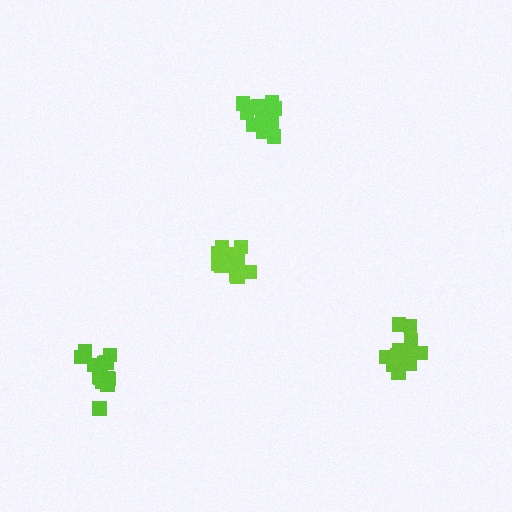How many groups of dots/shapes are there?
There are 4 groups.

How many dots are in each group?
Group 1: 14 dots, Group 2: 15 dots, Group 3: 15 dots, Group 4: 14 dots (58 total).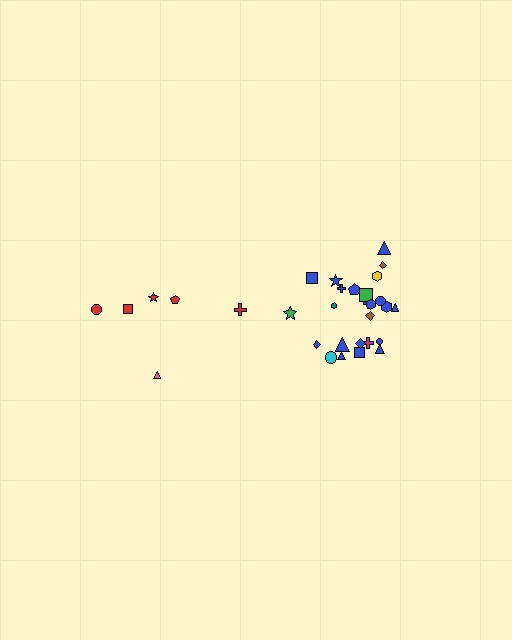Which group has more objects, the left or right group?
The right group.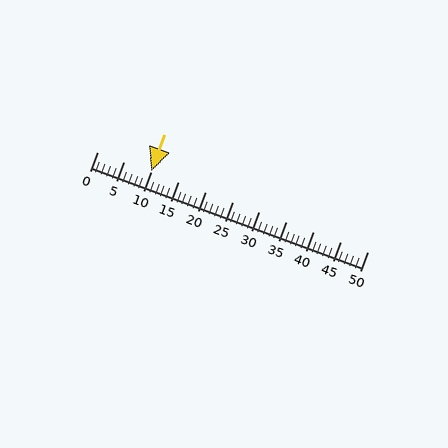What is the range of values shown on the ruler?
The ruler shows values from 0 to 50.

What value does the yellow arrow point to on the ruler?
The yellow arrow points to approximately 10.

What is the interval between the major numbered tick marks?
The major tick marks are spaced 5 units apart.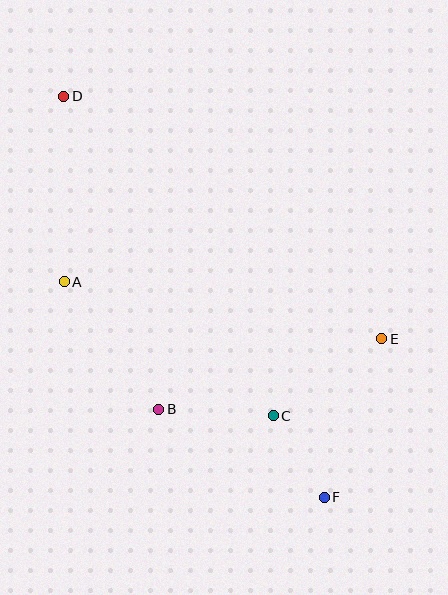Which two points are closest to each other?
Points C and F are closest to each other.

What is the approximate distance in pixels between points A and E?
The distance between A and E is approximately 323 pixels.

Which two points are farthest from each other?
Points D and F are farthest from each other.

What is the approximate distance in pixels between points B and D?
The distance between B and D is approximately 327 pixels.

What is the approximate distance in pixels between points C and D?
The distance between C and D is approximately 382 pixels.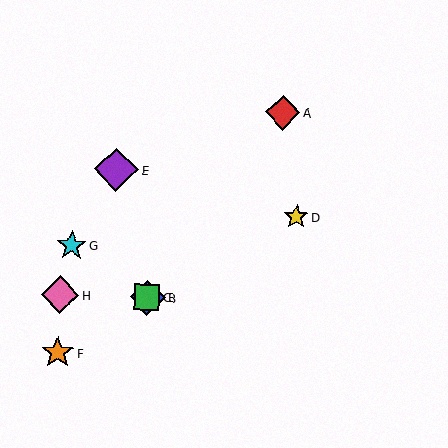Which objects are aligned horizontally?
Objects B, C, H are aligned horizontally.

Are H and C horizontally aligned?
Yes, both are at y≈295.